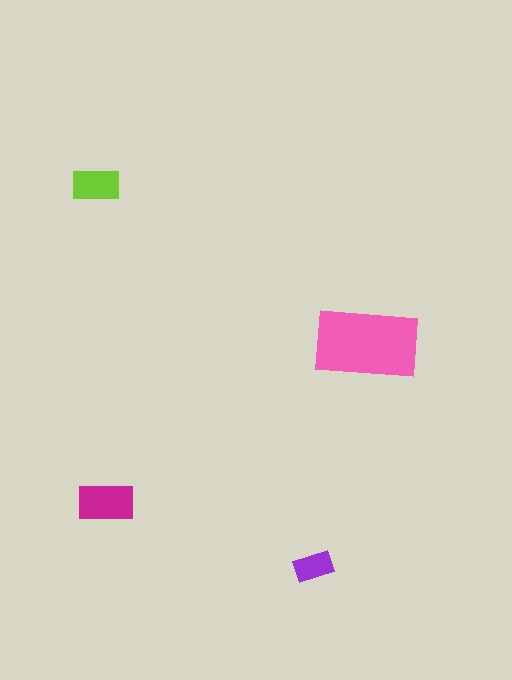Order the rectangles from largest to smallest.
the pink one, the magenta one, the lime one, the purple one.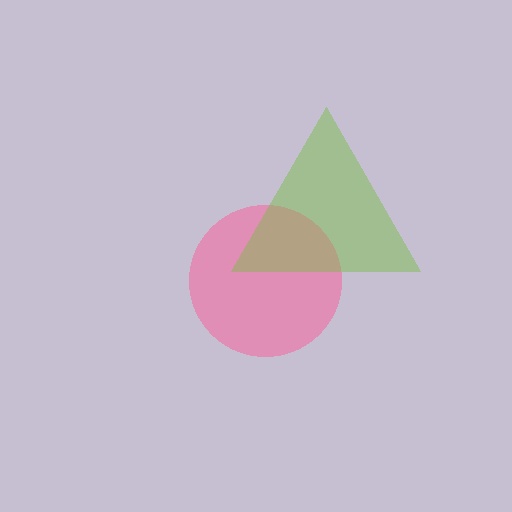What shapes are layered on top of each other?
The layered shapes are: a pink circle, a lime triangle.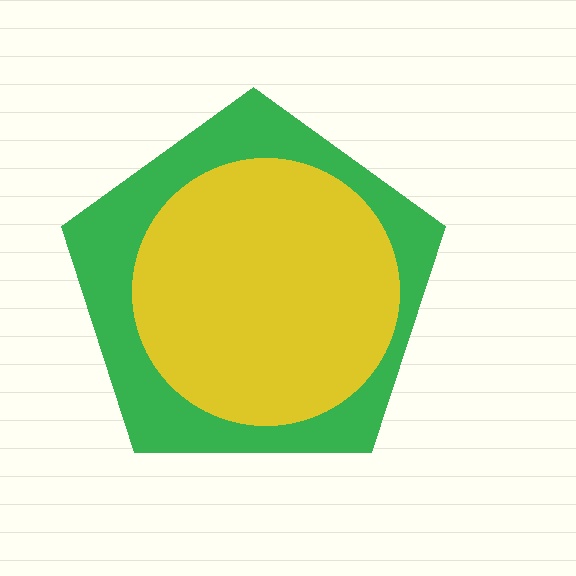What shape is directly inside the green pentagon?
The yellow circle.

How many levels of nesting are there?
2.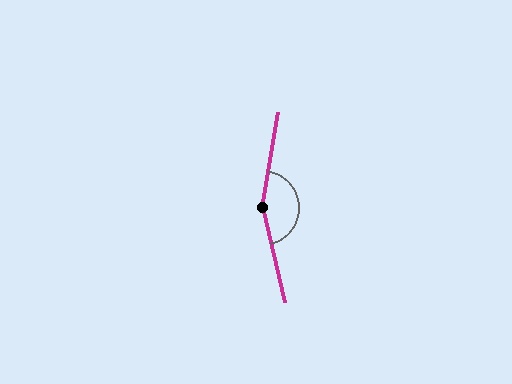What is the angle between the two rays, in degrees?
Approximately 157 degrees.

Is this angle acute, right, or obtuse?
It is obtuse.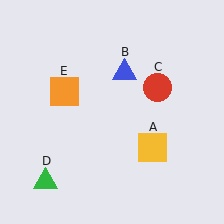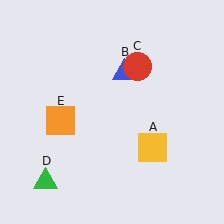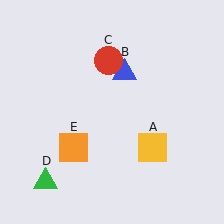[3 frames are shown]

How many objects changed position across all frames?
2 objects changed position: red circle (object C), orange square (object E).